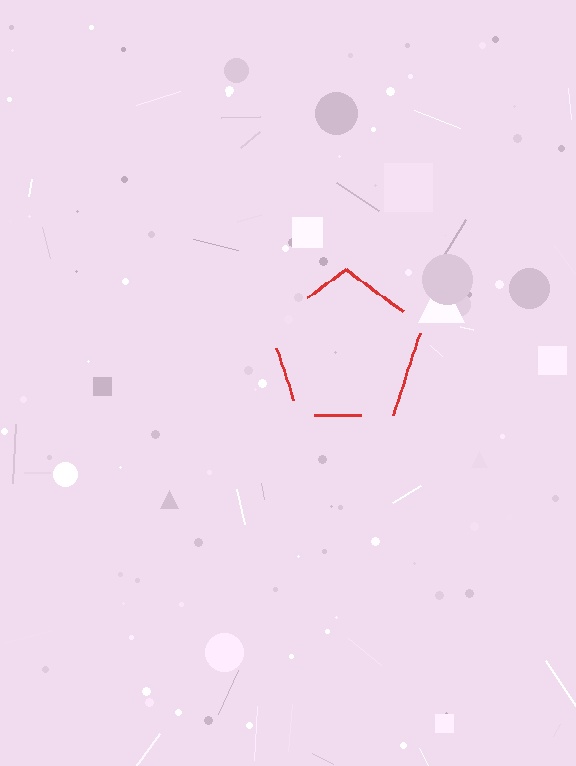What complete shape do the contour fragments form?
The contour fragments form a pentagon.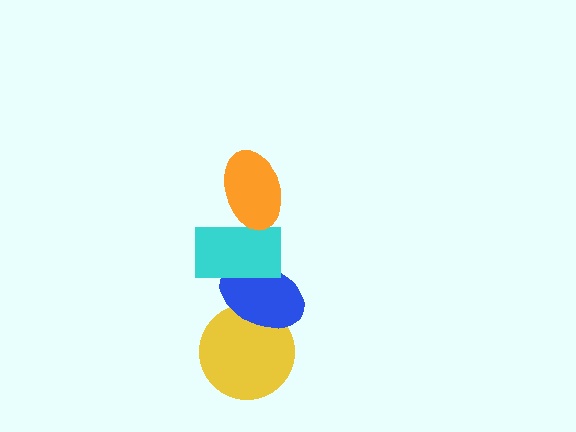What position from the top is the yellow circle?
The yellow circle is 4th from the top.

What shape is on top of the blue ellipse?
The cyan rectangle is on top of the blue ellipse.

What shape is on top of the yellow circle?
The blue ellipse is on top of the yellow circle.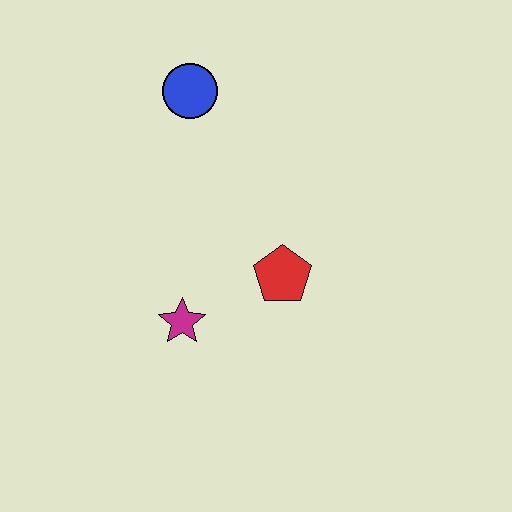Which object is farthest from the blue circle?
The magenta star is farthest from the blue circle.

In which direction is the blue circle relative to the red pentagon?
The blue circle is above the red pentagon.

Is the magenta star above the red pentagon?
No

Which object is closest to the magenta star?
The red pentagon is closest to the magenta star.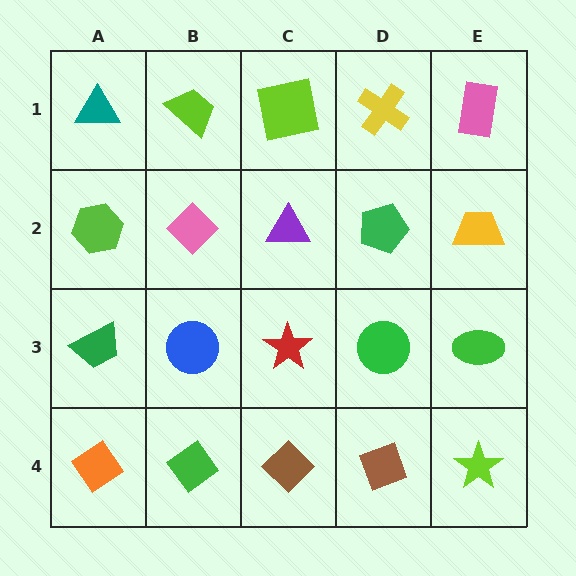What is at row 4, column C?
A brown diamond.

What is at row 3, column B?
A blue circle.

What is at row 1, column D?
A yellow cross.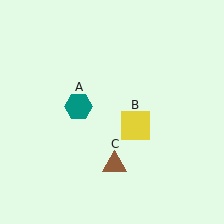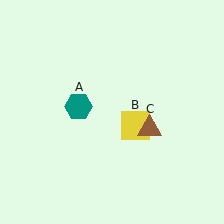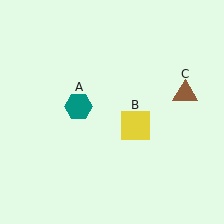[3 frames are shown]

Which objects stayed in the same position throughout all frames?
Teal hexagon (object A) and yellow square (object B) remained stationary.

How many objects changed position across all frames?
1 object changed position: brown triangle (object C).